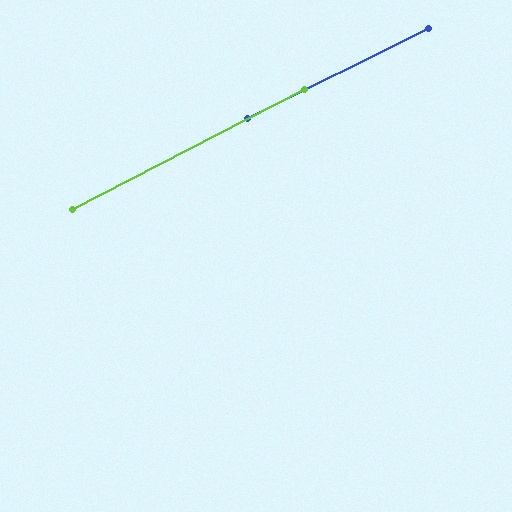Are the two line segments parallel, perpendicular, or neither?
Parallel — their directions differ by only 0.9°.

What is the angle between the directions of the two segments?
Approximately 1 degree.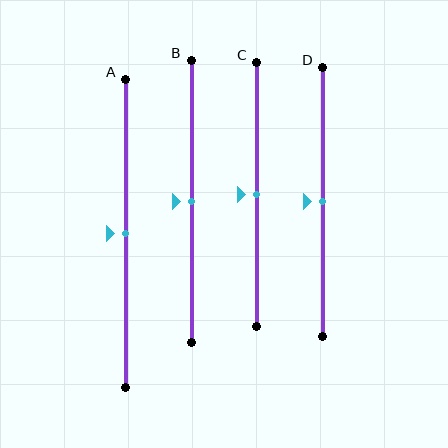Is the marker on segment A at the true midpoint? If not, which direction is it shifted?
Yes, the marker on segment A is at the true midpoint.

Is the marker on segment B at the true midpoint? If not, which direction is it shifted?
Yes, the marker on segment B is at the true midpoint.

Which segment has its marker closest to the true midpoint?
Segment A has its marker closest to the true midpoint.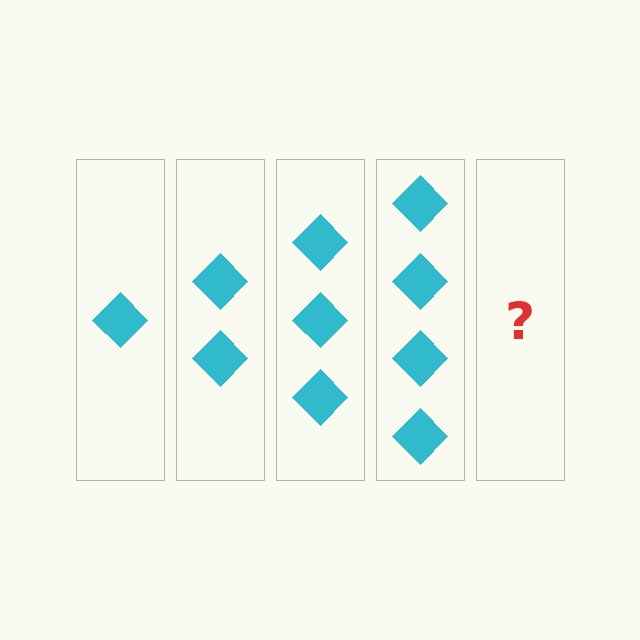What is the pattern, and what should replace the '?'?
The pattern is that each step adds one more diamond. The '?' should be 5 diamonds.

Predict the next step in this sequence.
The next step is 5 diamonds.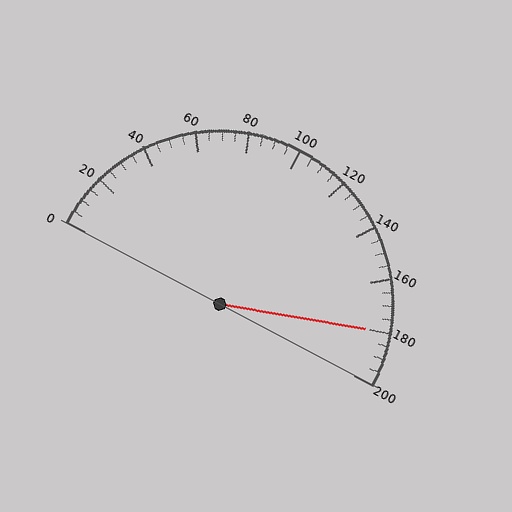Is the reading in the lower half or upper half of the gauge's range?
The reading is in the upper half of the range (0 to 200).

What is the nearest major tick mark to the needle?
The nearest major tick mark is 180.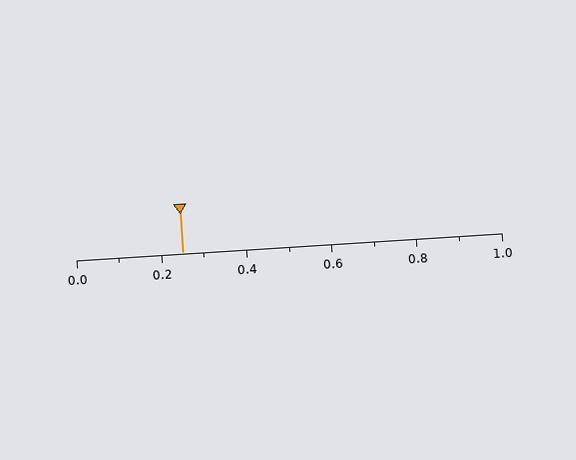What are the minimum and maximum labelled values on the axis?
The axis runs from 0.0 to 1.0.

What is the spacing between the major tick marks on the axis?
The major ticks are spaced 0.2 apart.